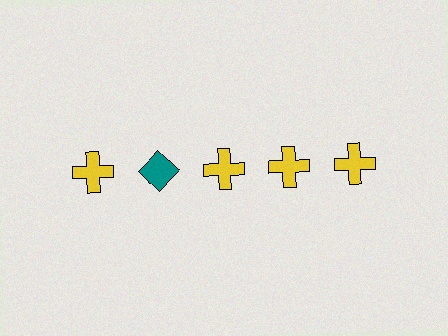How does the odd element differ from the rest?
It differs in both color (teal instead of yellow) and shape (diamond instead of cross).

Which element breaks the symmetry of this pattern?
The teal diamond in the top row, second from left column breaks the symmetry. All other shapes are yellow crosses.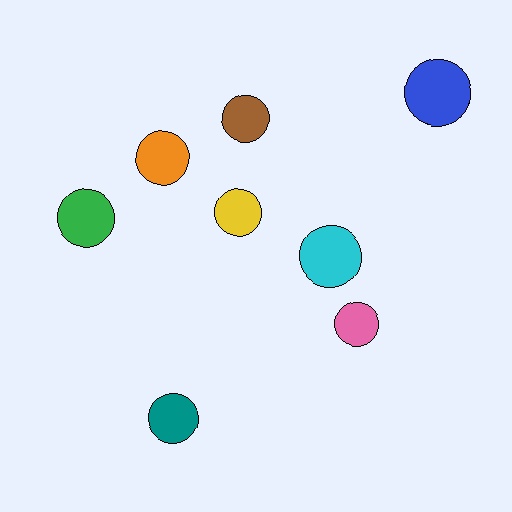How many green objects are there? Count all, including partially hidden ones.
There is 1 green object.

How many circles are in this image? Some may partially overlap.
There are 8 circles.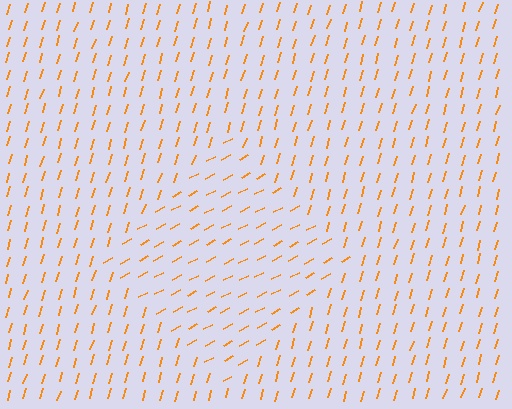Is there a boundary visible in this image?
Yes, there is a texture boundary formed by a change in line orientation.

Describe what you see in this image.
The image is filled with small orange line segments. A diamond region in the image has lines oriented differently from the surrounding lines, creating a visible texture boundary.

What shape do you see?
I see a diamond.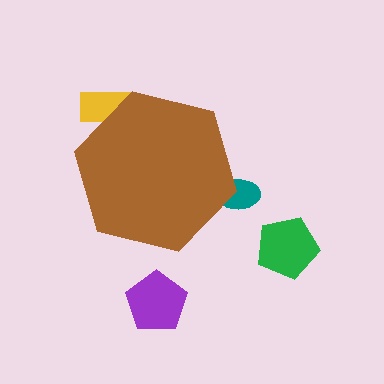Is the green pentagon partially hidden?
No, the green pentagon is fully visible.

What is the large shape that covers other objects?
A brown hexagon.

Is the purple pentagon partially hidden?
No, the purple pentagon is fully visible.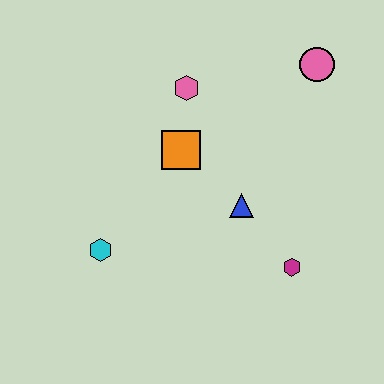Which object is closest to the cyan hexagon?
The orange square is closest to the cyan hexagon.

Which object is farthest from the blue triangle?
The pink circle is farthest from the blue triangle.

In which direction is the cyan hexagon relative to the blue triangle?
The cyan hexagon is to the left of the blue triangle.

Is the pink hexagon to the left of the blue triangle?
Yes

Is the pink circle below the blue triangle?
No